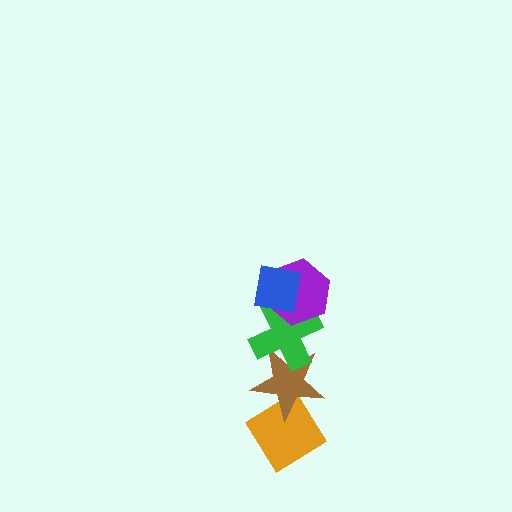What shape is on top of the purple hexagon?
The blue square is on top of the purple hexagon.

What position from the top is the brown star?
The brown star is 4th from the top.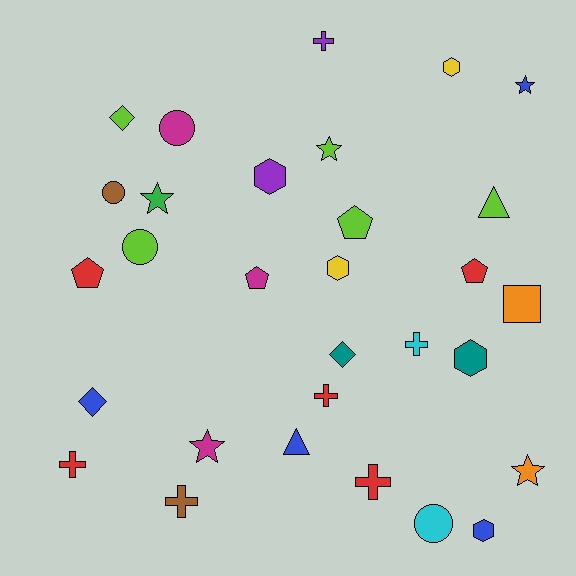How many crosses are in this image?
There are 6 crosses.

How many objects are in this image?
There are 30 objects.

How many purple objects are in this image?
There are 2 purple objects.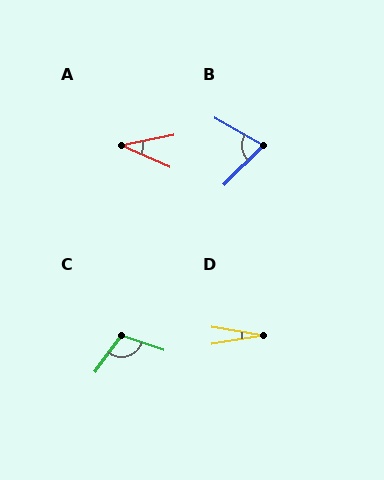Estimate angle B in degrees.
Approximately 73 degrees.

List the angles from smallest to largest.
D (19°), A (35°), B (73°), C (107°).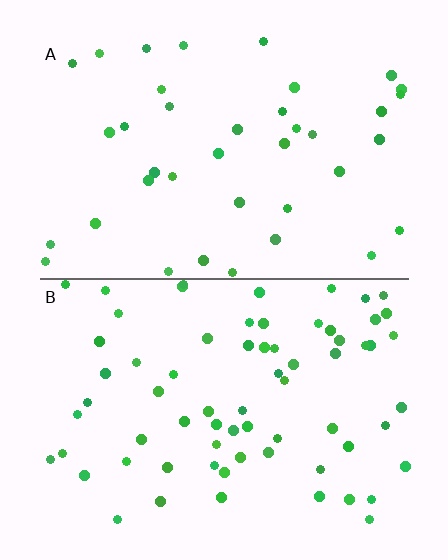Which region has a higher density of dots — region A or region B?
B (the bottom).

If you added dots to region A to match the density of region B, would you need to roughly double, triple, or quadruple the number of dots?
Approximately double.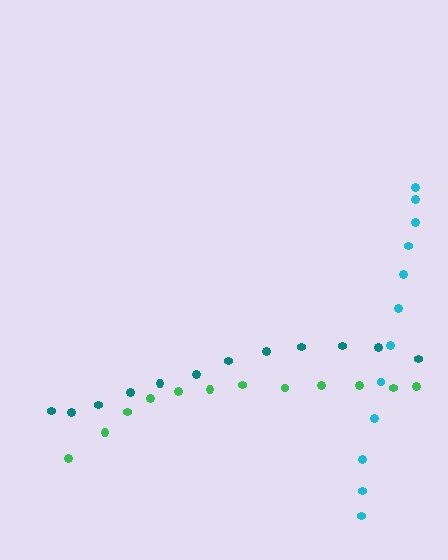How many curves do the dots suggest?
There are 3 distinct paths.